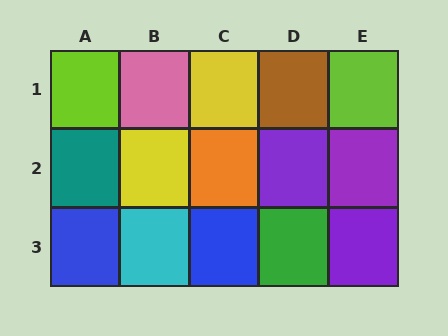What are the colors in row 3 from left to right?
Blue, cyan, blue, green, purple.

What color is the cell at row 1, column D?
Brown.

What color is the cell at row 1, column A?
Lime.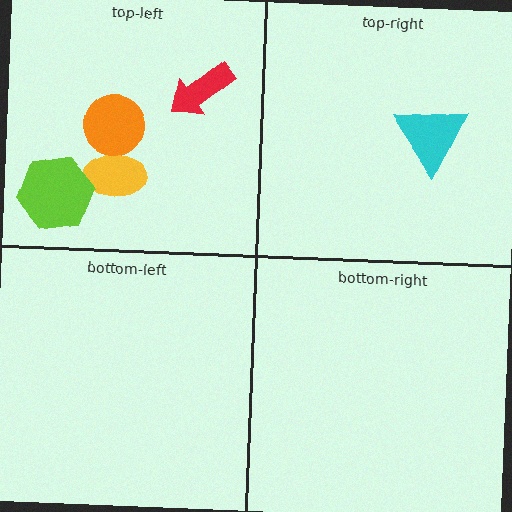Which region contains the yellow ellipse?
The top-left region.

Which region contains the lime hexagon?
The top-left region.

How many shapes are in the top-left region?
4.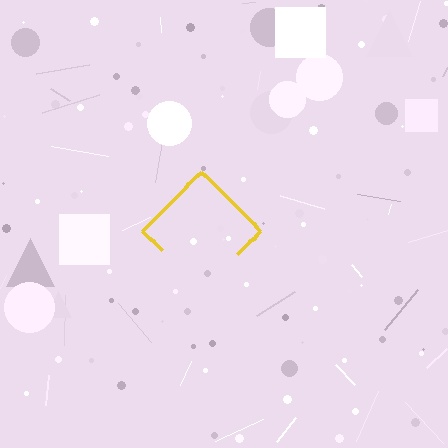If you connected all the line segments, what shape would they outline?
They would outline a diamond.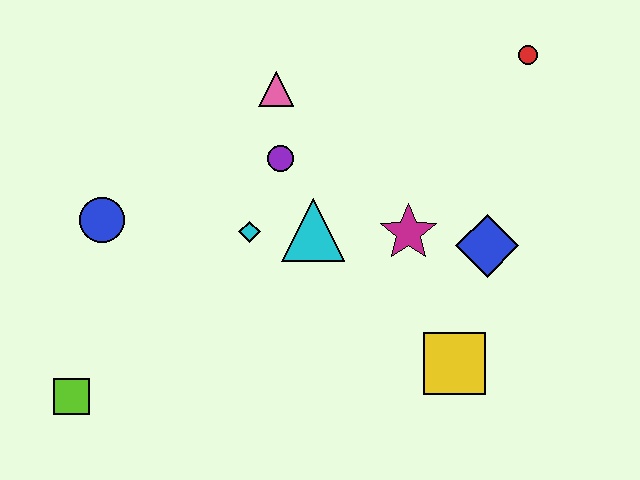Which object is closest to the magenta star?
The blue diamond is closest to the magenta star.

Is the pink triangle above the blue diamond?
Yes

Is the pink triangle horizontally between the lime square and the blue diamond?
Yes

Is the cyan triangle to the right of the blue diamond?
No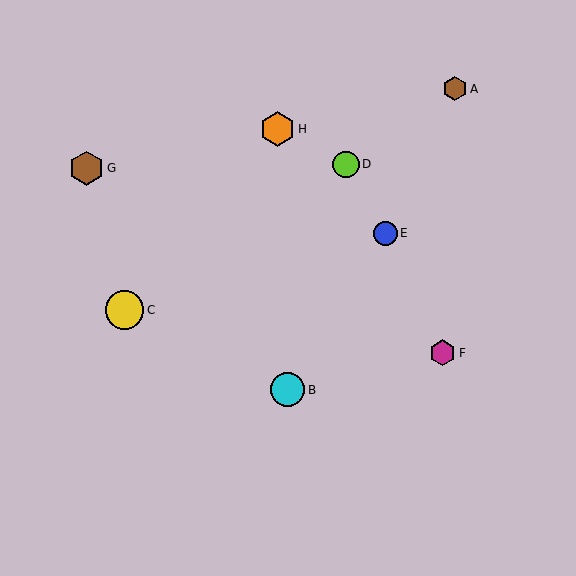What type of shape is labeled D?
Shape D is a lime circle.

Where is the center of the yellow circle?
The center of the yellow circle is at (124, 310).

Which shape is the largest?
The yellow circle (labeled C) is the largest.